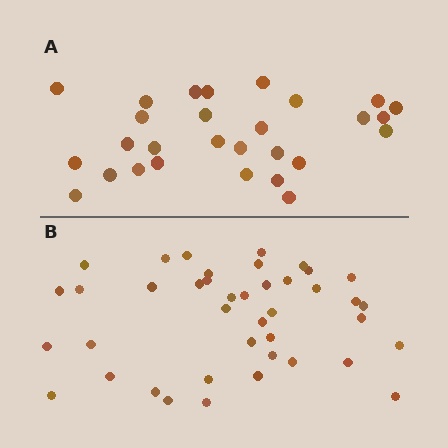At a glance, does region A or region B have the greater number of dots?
Region B (the bottom region) has more dots.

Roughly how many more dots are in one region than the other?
Region B has approximately 15 more dots than region A.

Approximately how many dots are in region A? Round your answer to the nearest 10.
About 30 dots. (The exact count is 28, which rounds to 30.)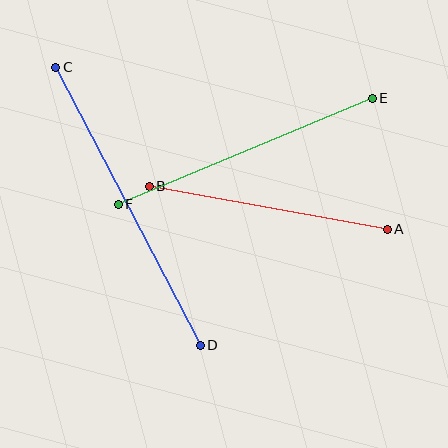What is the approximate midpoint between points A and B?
The midpoint is at approximately (268, 208) pixels.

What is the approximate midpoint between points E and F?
The midpoint is at approximately (245, 151) pixels.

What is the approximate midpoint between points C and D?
The midpoint is at approximately (128, 206) pixels.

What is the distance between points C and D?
The distance is approximately 314 pixels.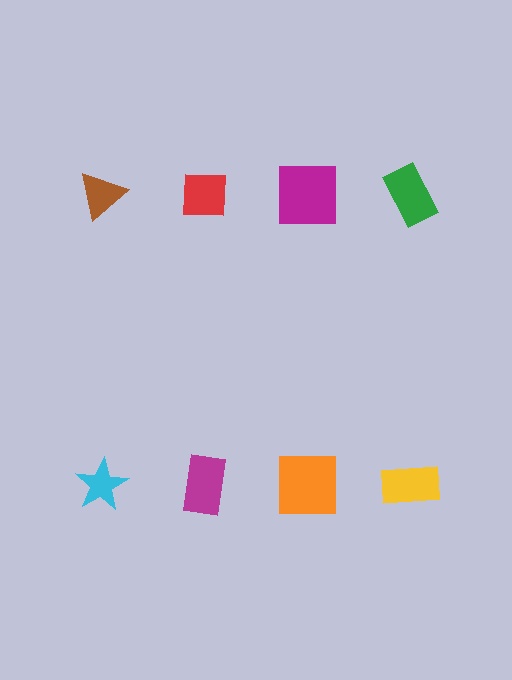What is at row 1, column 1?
A brown triangle.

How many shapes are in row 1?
4 shapes.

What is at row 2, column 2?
A magenta rectangle.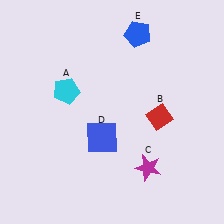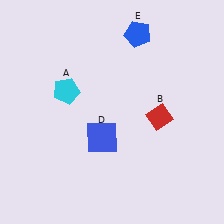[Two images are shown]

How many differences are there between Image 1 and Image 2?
There is 1 difference between the two images.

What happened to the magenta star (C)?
The magenta star (C) was removed in Image 2. It was in the bottom-right area of Image 1.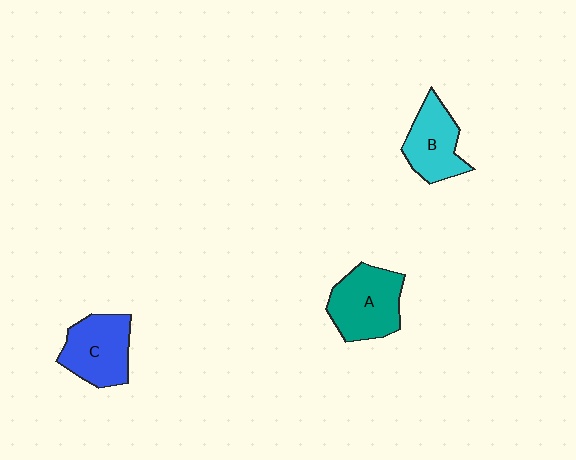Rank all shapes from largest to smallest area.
From largest to smallest: A (teal), C (blue), B (cyan).